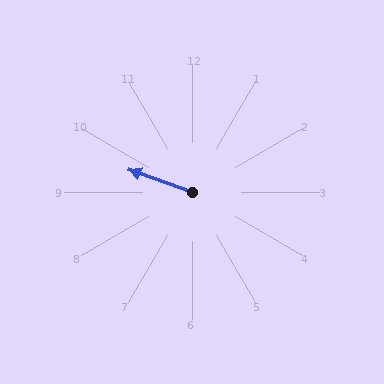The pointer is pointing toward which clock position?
Roughly 10 o'clock.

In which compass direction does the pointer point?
West.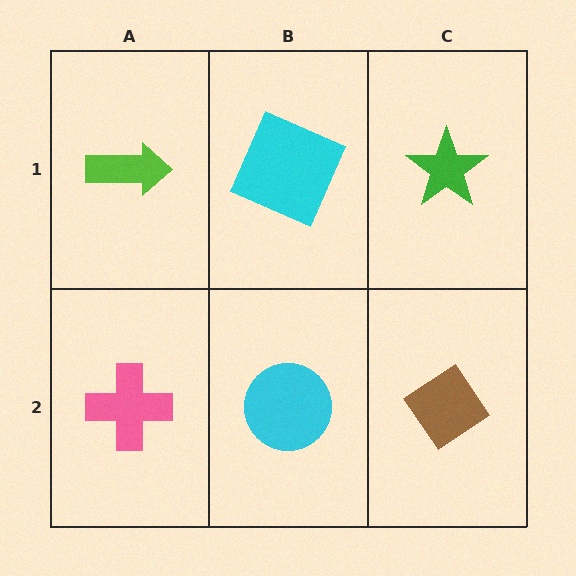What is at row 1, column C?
A green star.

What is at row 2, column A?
A pink cross.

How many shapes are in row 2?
3 shapes.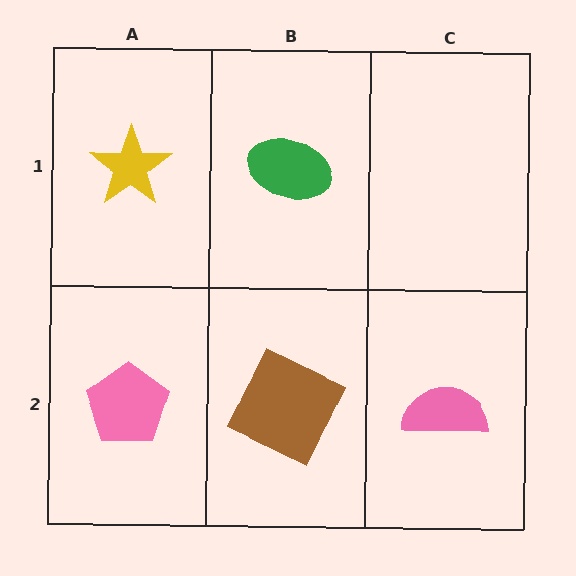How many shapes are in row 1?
2 shapes.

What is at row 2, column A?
A pink pentagon.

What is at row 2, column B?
A brown square.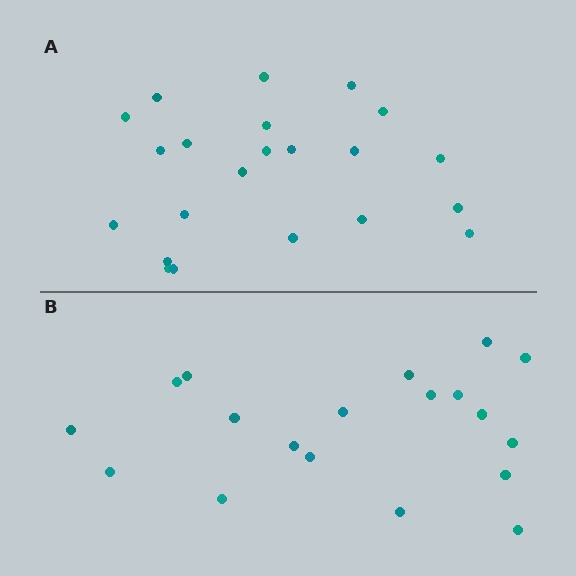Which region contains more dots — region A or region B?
Region A (the top region) has more dots.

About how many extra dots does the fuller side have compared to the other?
Region A has just a few more — roughly 2 or 3 more dots than region B.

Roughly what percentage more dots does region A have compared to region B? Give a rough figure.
About 15% more.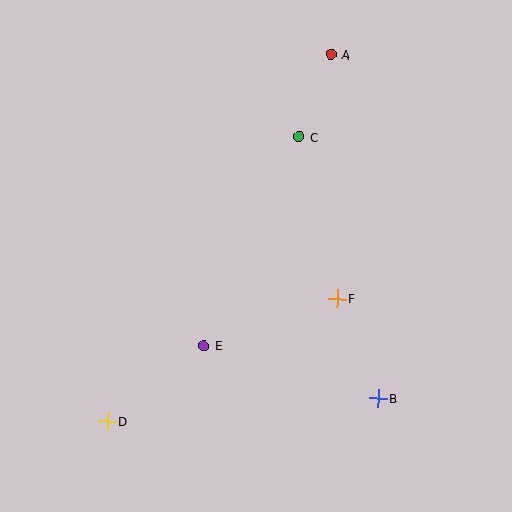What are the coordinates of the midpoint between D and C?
The midpoint between D and C is at (203, 279).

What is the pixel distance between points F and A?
The distance between F and A is 244 pixels.